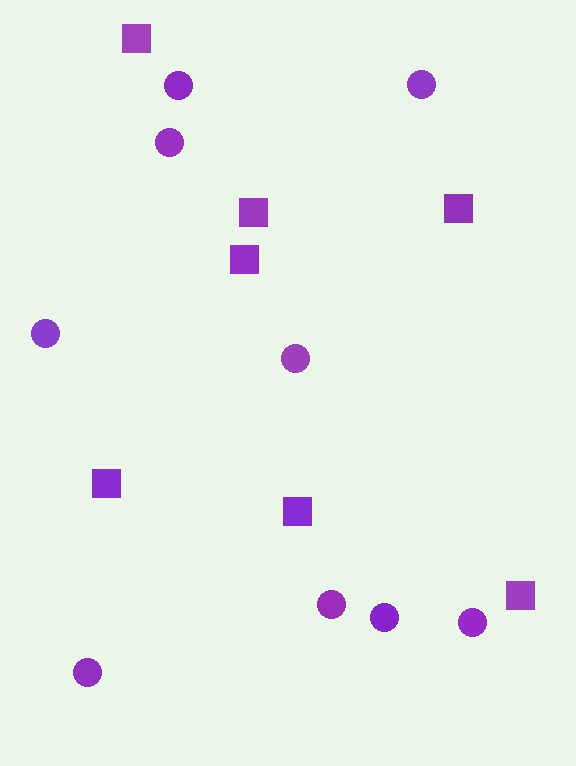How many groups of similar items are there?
There are 2 groups: one group of squares (7) and one group of circles (9).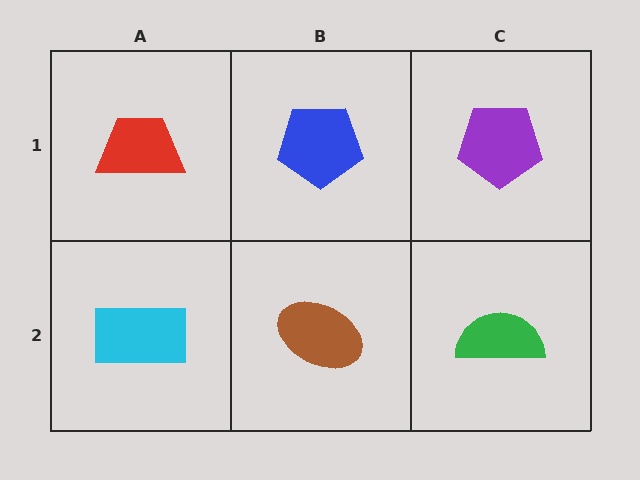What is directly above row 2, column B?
A blue pentagon.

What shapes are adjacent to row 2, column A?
A red trapezoid (row 1, column A), a brown ellipse (row 2, column B).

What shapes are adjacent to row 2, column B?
A blue pentagon (row 1, column B), a cyan rectangle (row 2, column A), a green semicircle (row 2, column C).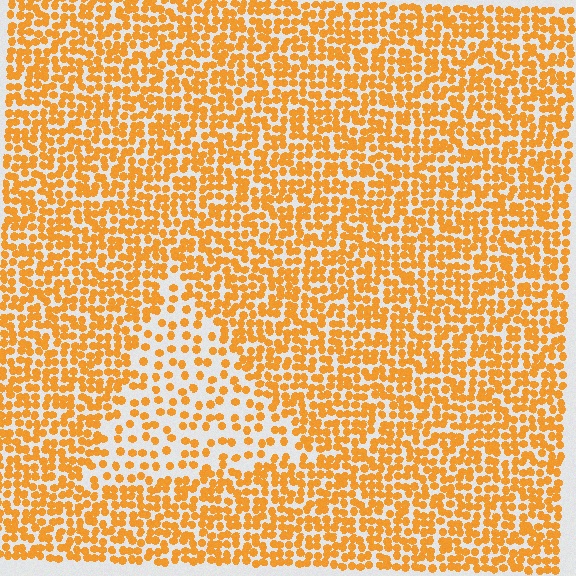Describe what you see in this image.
The image contains small orange elements arranged at two different densities. A triangle-shaped region is visible where the elements are less densely packed than the surrounding area.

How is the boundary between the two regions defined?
The boundary is defined by a change in element density (approximately 2.1x ratio). All elements are the same color, size, and shape.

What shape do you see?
I see a triangle.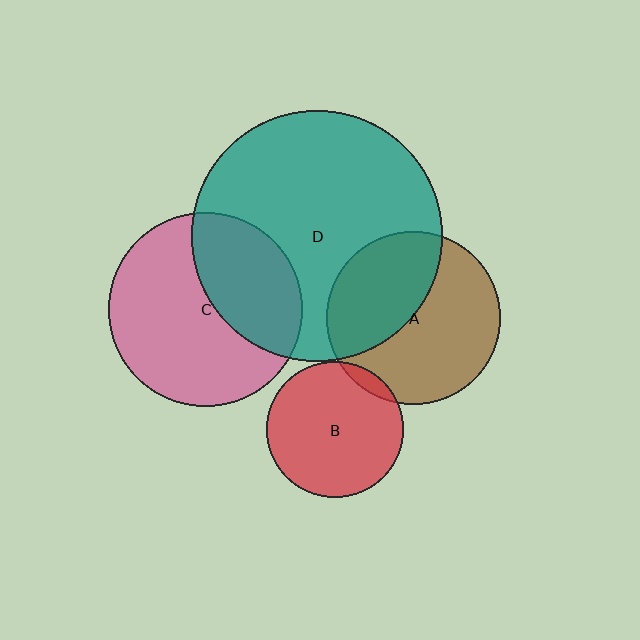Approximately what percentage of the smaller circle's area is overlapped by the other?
Approximately 40%.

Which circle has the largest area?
Circle D (teal).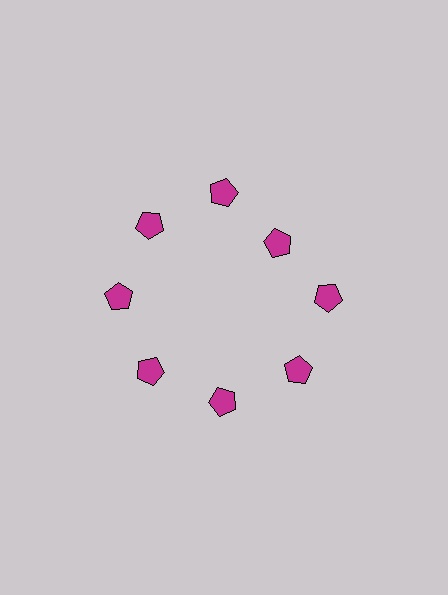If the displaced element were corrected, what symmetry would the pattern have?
It would have 8-fold rotational symmetry — the pattern would map onto itself every 45 degrees.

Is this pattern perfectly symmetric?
No. The 8 magenta pentagons are arranged in a ring, but one element near the 2 o'clock position is pulled inward toward the center, breaking the 8-fold rotational symmetry.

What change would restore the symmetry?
The symmetry would be restored by moving it outward, back onto the ring so that all 8 pentagons sit at equal angles and equal distance from the center.